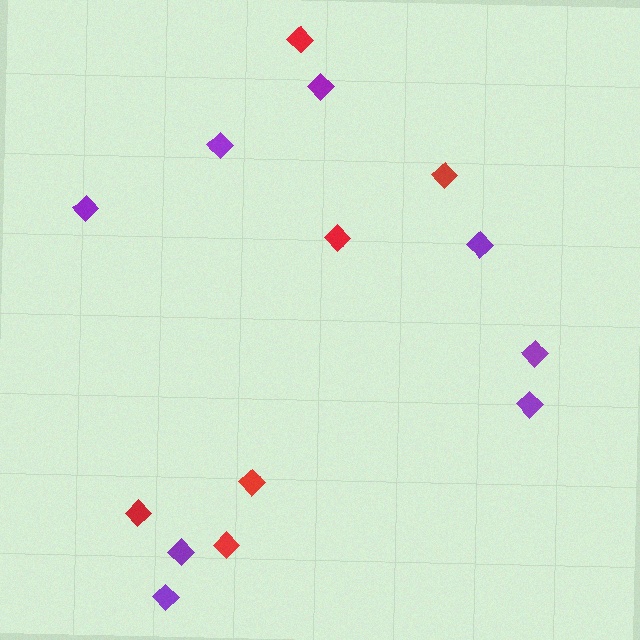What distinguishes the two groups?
There are 2 groups: one group of purple diamonds (8) and one group of red diamonds (6).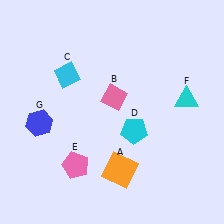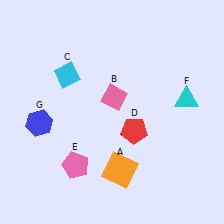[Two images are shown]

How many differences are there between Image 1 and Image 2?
There is 1 difference between the two images.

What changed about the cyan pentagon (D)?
In Image 1, D is cyan. In Image 2, it changed to red.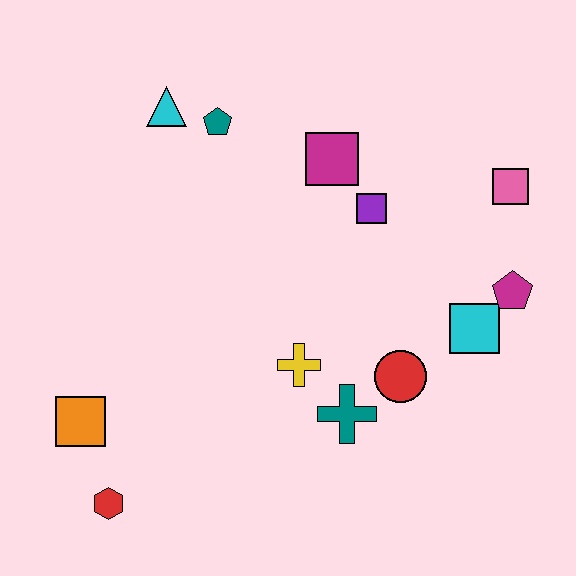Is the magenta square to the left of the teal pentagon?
No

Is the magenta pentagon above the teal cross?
Yes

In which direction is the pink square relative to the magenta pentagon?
The pink square is above the magenta pentagon.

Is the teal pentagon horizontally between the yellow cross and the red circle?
No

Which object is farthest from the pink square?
The red hexagon is farthest from the pink square.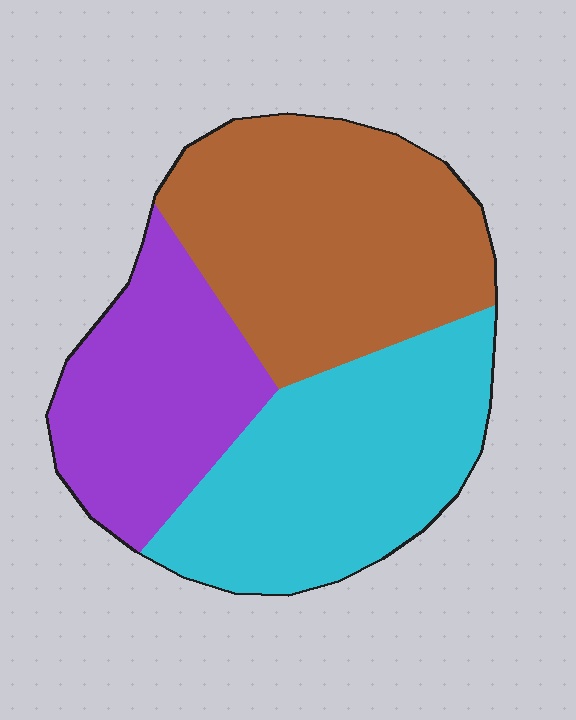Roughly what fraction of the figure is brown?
Brown takes up between a third and a half of the figure.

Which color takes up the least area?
Purple, at roughly 25%.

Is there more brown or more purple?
Brown.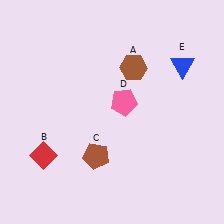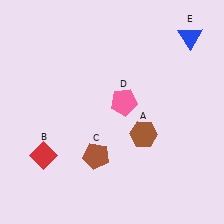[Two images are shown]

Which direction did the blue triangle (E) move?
The blue triangle (E) moved up.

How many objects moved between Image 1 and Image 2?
2 objects moved between the two images.